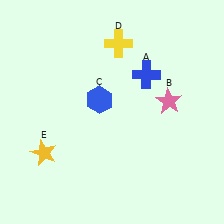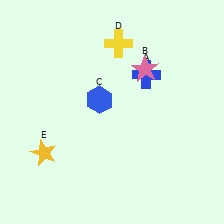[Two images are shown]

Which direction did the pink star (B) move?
The pink star (B) moved up.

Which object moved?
The pink star (B) moved up.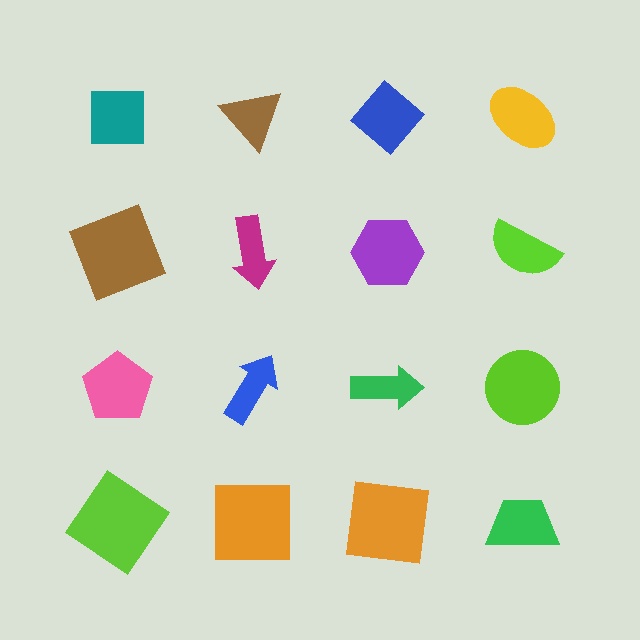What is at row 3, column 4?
A lime circle.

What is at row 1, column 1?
A teal square.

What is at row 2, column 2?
A magenta arrow.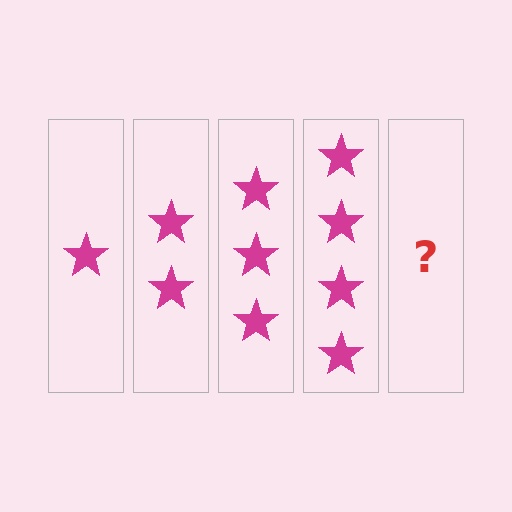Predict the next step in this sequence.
The next step is 5 stars.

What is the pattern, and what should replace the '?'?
The pattern is that each step adds one more star. The '?' should be 5 stars.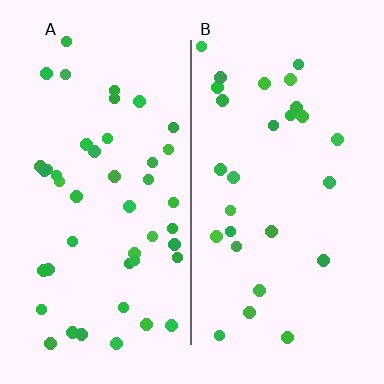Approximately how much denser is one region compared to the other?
Approximately 1.6× — region A over region B.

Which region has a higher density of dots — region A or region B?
A (the left).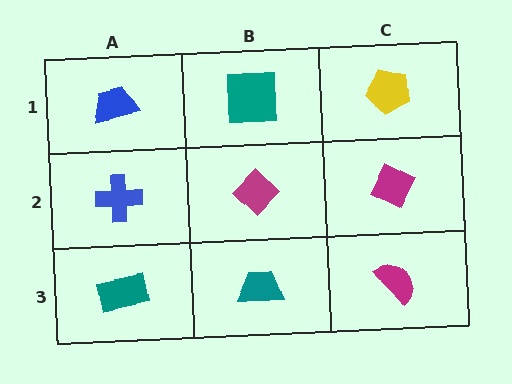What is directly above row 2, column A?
A blue trapezoid.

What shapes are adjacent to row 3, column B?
A magenta diamond (row 2, column B), a teal rectangle (row 3, column A), a magenta semicircle (row 3, column C).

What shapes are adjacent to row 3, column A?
A blue cross (row 2, column A), a teal trapezoid (row 3, column B).